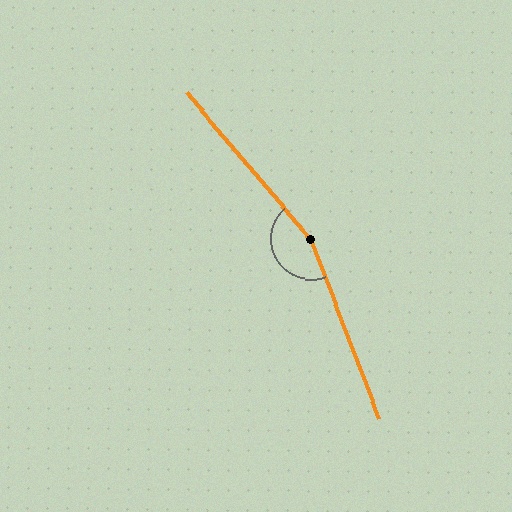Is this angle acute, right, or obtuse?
It is obtuse.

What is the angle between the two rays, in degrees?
Approximately 161 degrees.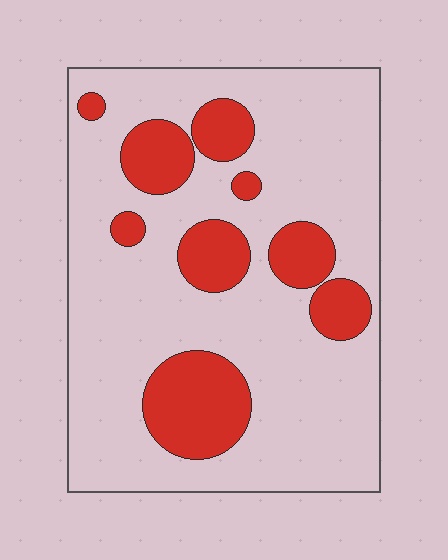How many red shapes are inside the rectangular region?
9.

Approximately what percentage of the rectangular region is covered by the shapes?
Approximately 25%.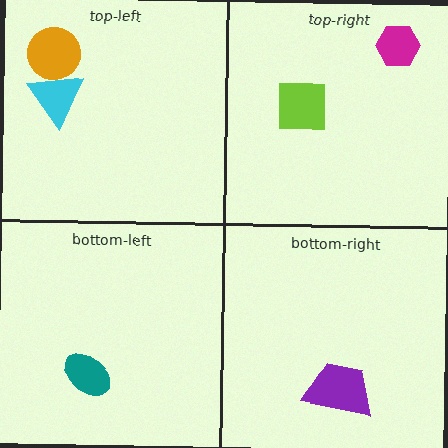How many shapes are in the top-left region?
2.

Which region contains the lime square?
The top-right region.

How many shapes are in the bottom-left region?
1.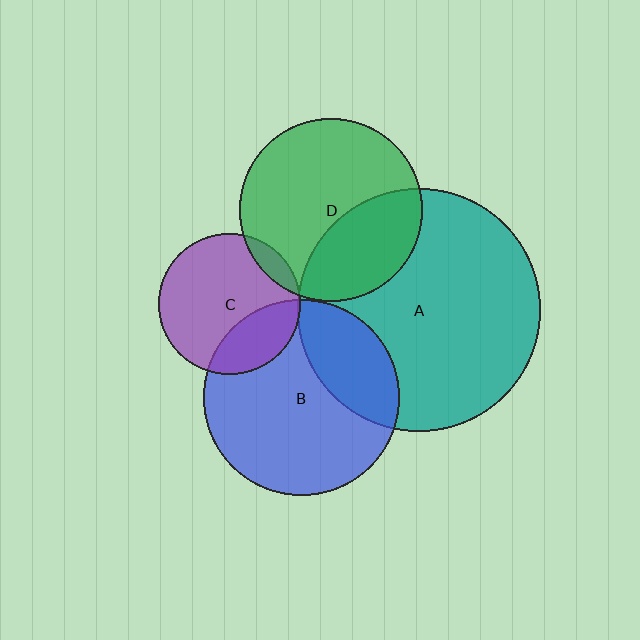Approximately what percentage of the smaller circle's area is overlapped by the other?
Approximately 5%.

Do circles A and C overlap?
Yes.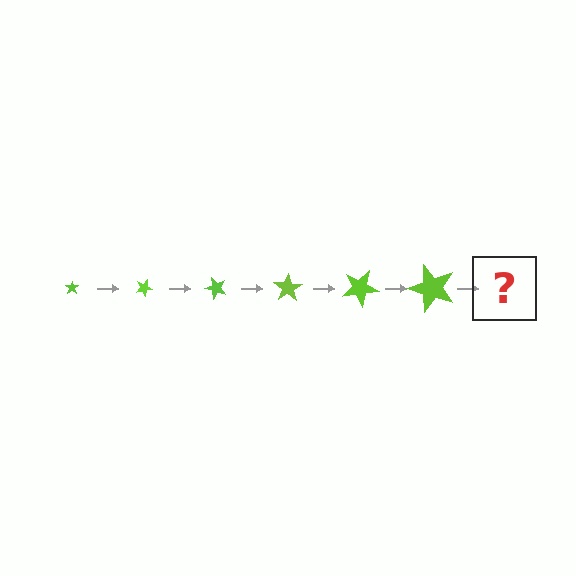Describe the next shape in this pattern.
It should be a star, larger than the previous one and rotated 150 degrees from the start.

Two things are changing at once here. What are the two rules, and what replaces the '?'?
The two rules are that the star grows larger each step and it rotates 25 degrees each step. The '?' should be a star, larger than the previous one and rotated 150 degrees from the start.